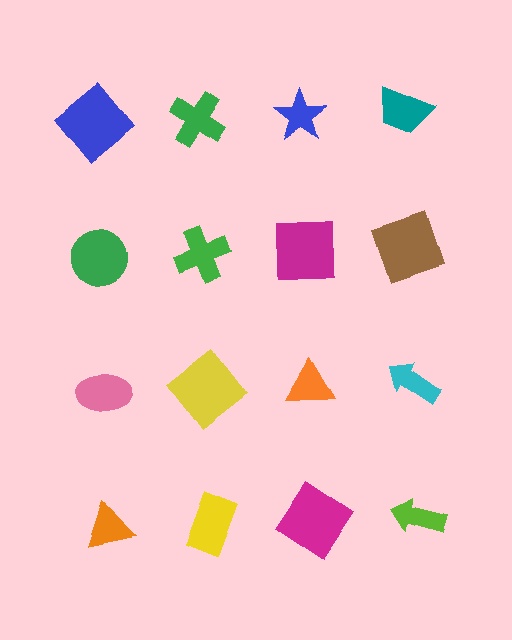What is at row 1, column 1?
A blue diamond.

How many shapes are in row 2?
4 shapes.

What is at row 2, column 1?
A green circle.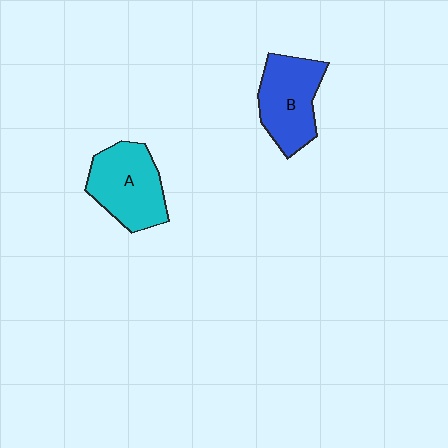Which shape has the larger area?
Shape A (cyan).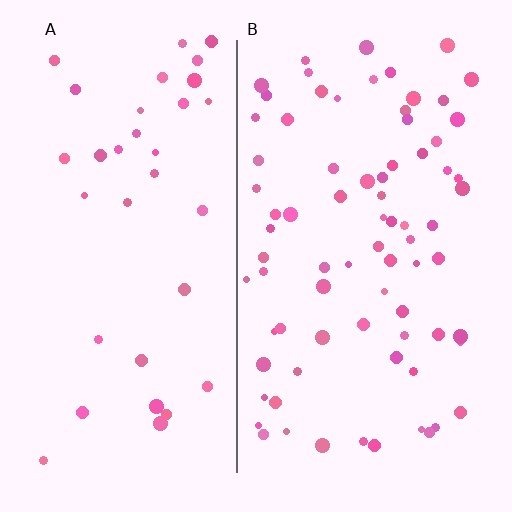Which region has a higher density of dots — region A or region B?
B (the right).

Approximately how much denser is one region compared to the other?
Approximately 2.2× — region B over region A.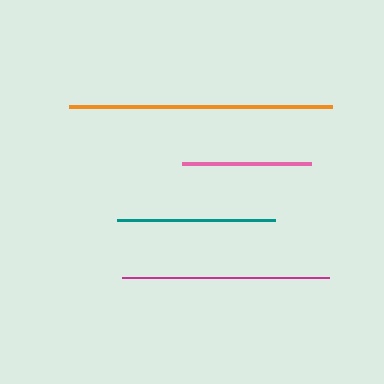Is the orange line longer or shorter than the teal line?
The orange line is longer than the teal line.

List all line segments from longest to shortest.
From longest to shortest: orange, magenta, teal, pink.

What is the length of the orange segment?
The orange segment is approximately 263 pixels long.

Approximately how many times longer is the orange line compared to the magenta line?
The orange line is approximately 1.3 times the length of the magenta line.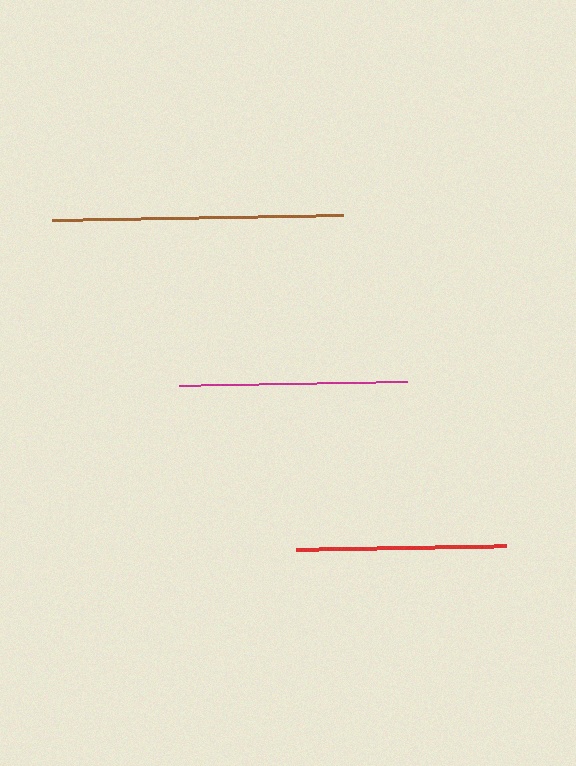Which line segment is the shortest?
The red line is the shortest at approximately 210 pixels.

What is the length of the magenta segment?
The magenta segment is approximately 228 pixels long.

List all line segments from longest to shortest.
From longest to shortest: brown, magenta, red.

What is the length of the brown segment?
The brown segment is approximately 291 pixels long.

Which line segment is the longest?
The brown line is the longest at approximately 291 pixels.